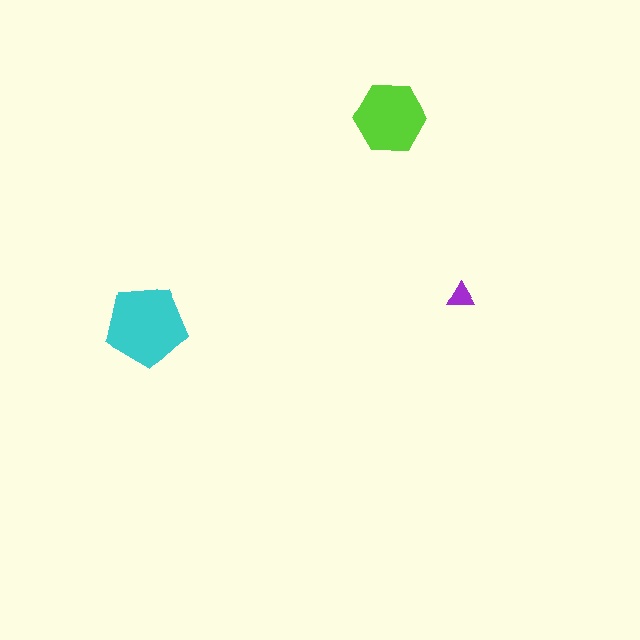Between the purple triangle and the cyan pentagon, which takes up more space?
The cyan pentagon.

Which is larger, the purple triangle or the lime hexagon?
The lime hexagon.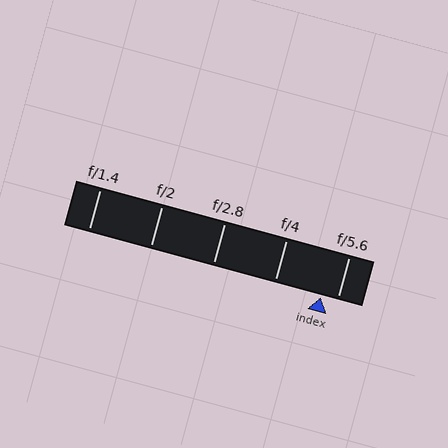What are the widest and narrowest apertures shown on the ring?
The widest aperture shown is f/1.4 and the narrowest is f/5.6.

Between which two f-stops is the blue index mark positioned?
The index mark is between f/4 and f/5.6.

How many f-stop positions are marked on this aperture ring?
There are 5 f-stop positions marked.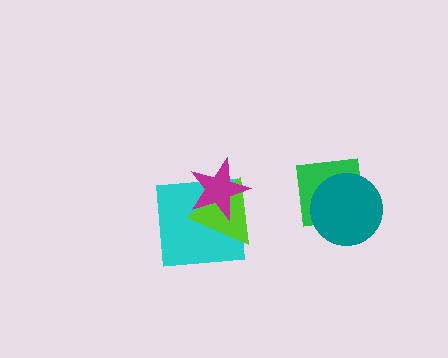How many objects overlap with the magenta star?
2 objects overlap with the magenta star.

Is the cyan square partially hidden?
Yes, it is partially covered by another shape.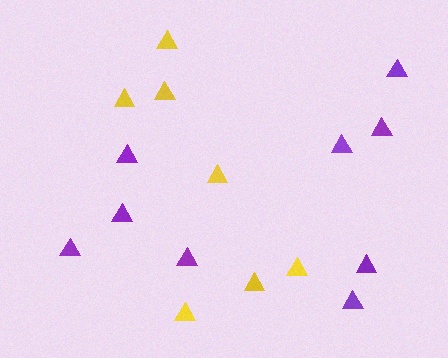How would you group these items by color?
There are 2 groups: one group of yellow triangles (7) and one group of purple triangles (9).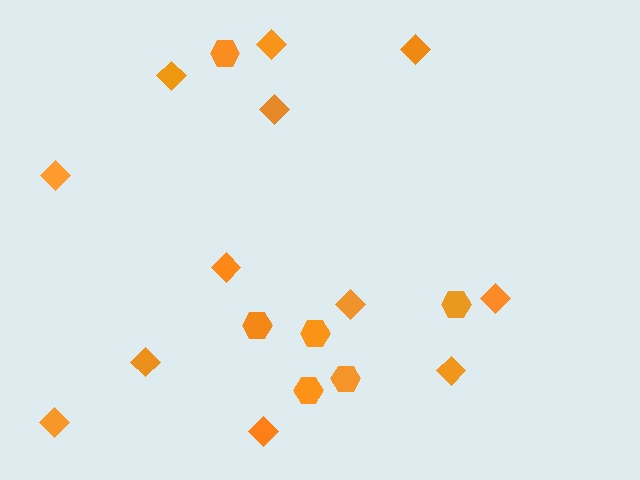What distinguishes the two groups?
There are 2 groups: one group of hexagons (6) and one group of diamonds (12).